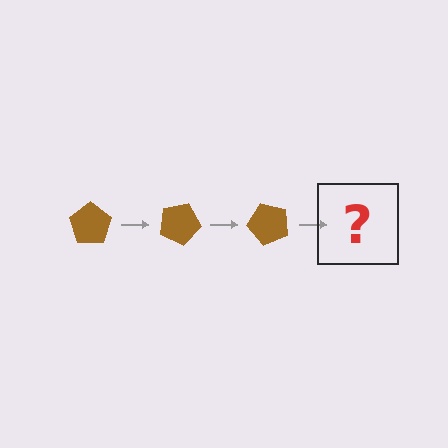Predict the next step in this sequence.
The next step is a brown pentagon rotated 75 degrees.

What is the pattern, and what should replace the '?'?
The pattern is that the pentagon rotates 25 degrees each step. The '?' should be a brown pentagon rotated 75 degrees.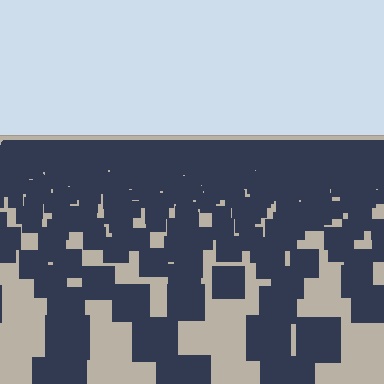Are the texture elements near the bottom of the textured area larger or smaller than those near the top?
Larger. Near the bottom, elements are closer to the viewer and appear at a bigger on-screen size.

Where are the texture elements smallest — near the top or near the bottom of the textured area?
Near the top.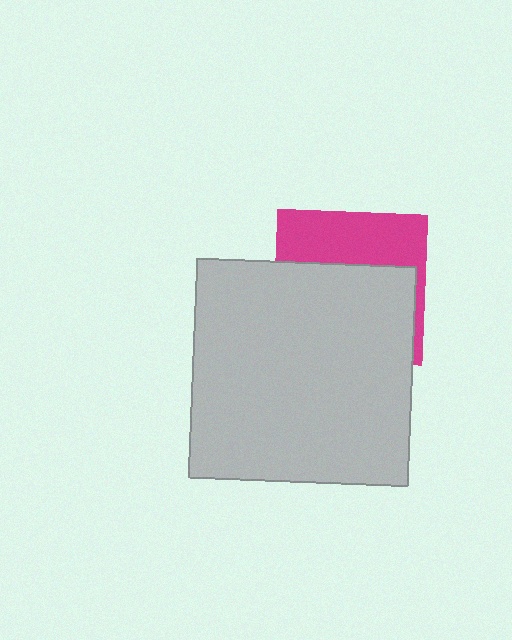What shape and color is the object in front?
The object in front is a light gray square.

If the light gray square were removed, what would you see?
You would see the complete magenta square.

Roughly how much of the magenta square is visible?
A small part of it is visible (roughly 38%).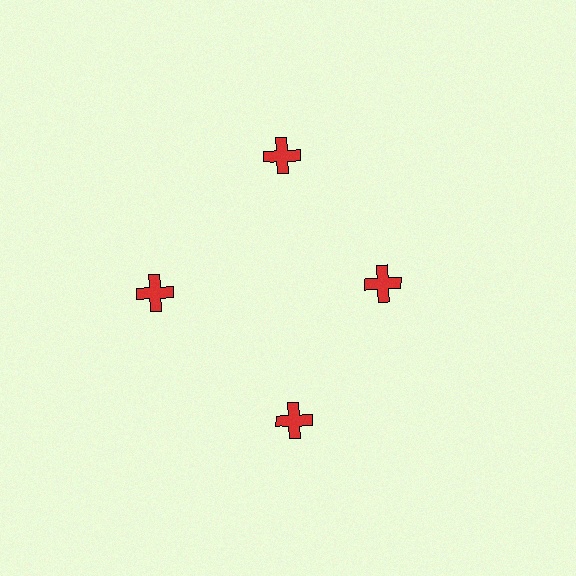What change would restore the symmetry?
The symmetry would be restored by moving it outward, back onto the ring so that all 4 crosses sit at equal angles and equal distance from the center.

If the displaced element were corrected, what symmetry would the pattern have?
It would have 4-fold rotational symmetry — the pattern would map onto itself every 90 degrees.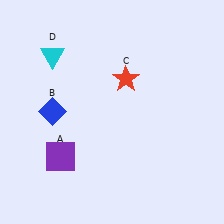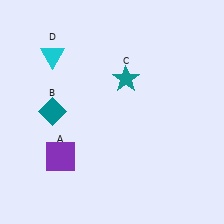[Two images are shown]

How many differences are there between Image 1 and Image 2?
There are 2 differences between the two images.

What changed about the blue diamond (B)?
In Image 1, B is blue. In Image 2, it changed to teal.